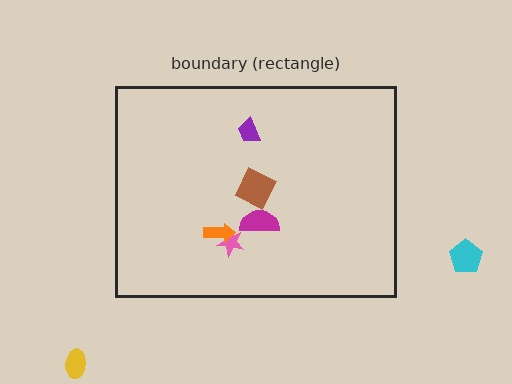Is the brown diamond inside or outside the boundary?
Inside.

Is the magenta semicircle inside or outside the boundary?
Inside.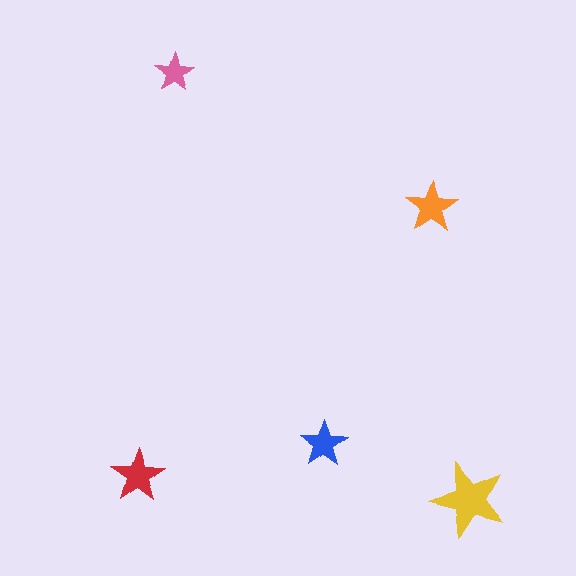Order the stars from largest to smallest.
the yellow one, the red one, the orange one, the blue one, the pink one.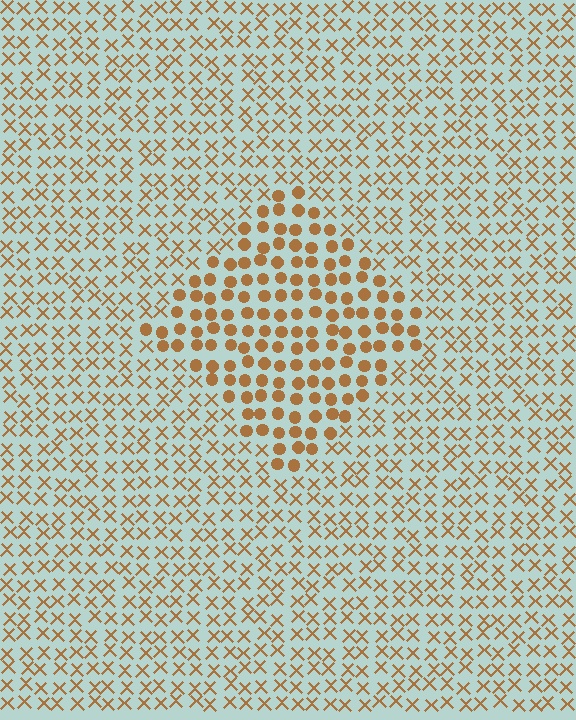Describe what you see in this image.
The image is filled with small brown elements arranged in a uniform grid. A diamond-shaped region contains circles, while the surrounding area contains X marks. The boundary is defined purely by the change in element shape.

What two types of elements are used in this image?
The image uses circles inside the diamond region and X marks outside it.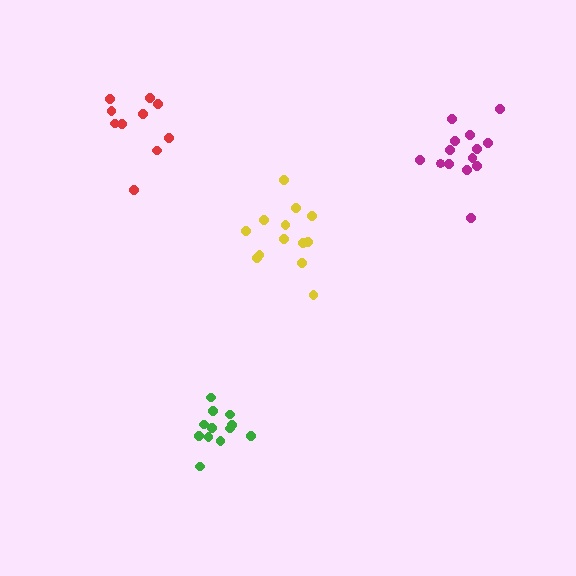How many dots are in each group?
Group 1: 14 dots, Group 2: 10 dots, Group 3: 13 dots, Group 4: 12 dots (49 total).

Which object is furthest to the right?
The magenta cluster is rightmost.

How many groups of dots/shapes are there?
There are 4 groups.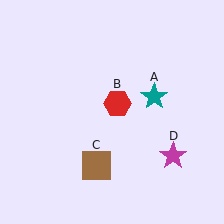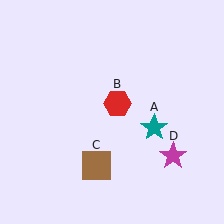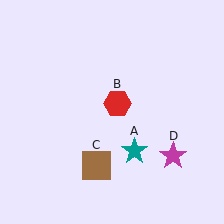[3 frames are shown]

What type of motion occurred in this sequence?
The teal star (object A) rotated clockwise around the center of the scene.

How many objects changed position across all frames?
1 object changed position: teal star (object A).